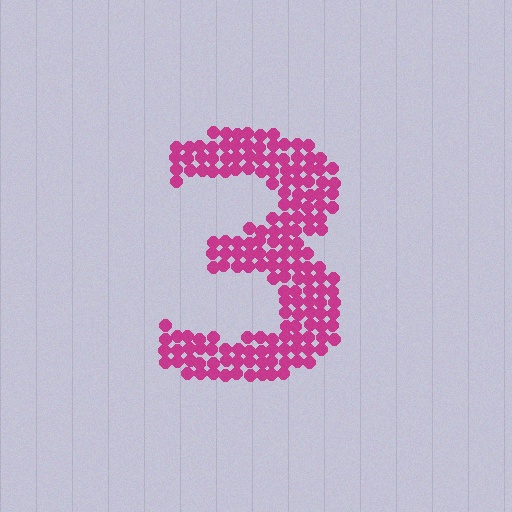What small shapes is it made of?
It is made of small circles.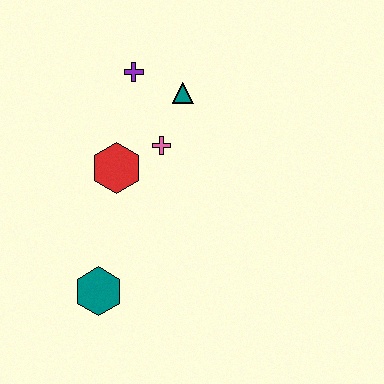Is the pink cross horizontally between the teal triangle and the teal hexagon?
Yes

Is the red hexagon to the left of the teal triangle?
Yes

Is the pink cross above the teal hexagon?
Yes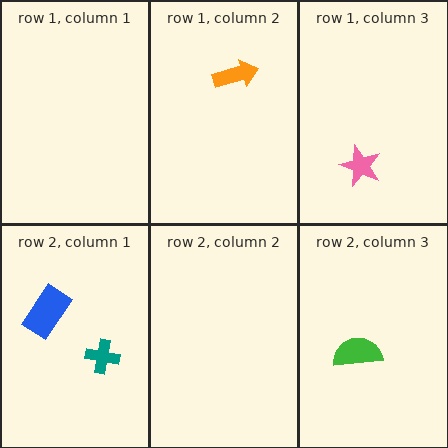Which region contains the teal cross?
The row 2, column 1 region.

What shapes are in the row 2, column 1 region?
The blue rectangle, the teal cross.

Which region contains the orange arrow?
The row 1, column 2 region.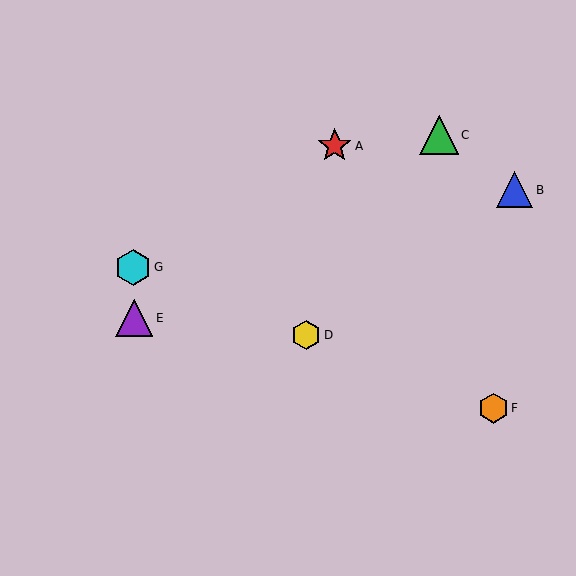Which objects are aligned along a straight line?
Objects D, F, G are aligned along a straight line.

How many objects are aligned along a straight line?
3 objects (D, F, G) are aligned along a straight line.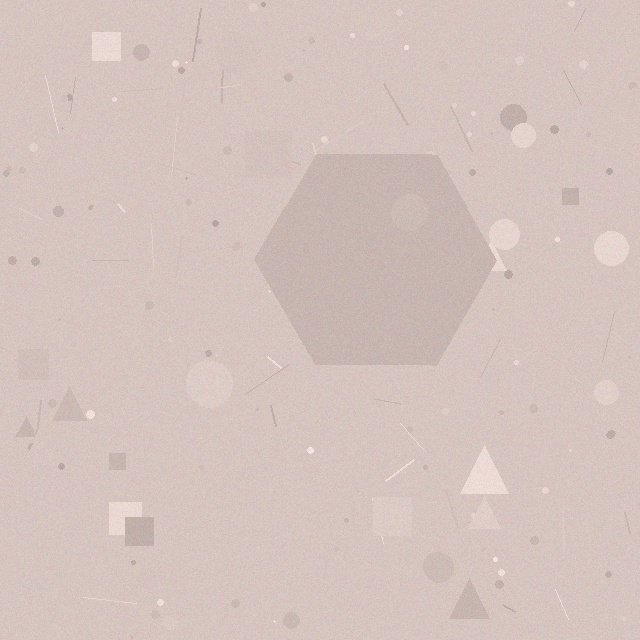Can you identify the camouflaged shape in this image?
The camouflaged shape is a hexagon.